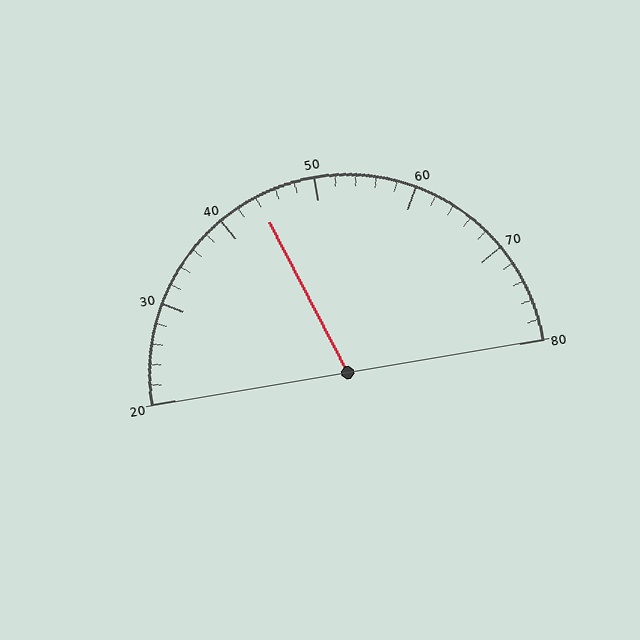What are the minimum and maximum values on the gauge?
The gauge ranges from 20 to 80.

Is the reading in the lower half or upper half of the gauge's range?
The reading is in the lower half of the range (20 to 80).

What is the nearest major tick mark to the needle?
The nearest major tick mark is 40.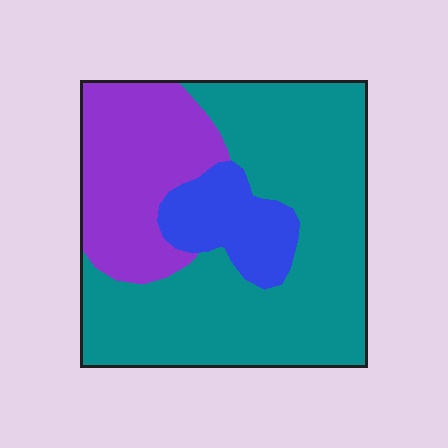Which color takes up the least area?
Blue, at roughly 15%.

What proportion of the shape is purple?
Purple covers about 25% of the shape.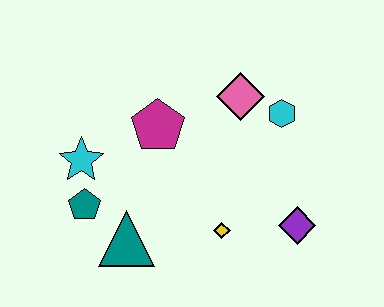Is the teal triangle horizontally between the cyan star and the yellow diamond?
Yes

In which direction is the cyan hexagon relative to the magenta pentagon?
The cyan hexagon is to the right of the magenta pentagon.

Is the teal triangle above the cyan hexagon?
No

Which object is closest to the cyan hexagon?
The pink diamond is closest to the cyan hexagon.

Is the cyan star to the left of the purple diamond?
Yes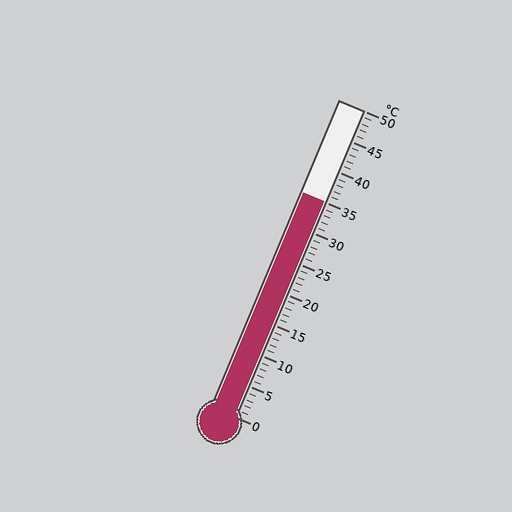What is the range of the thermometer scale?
The thermometer scale ranges from 0°C to 50°C.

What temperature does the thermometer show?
The thermometer shows approximately 35°C.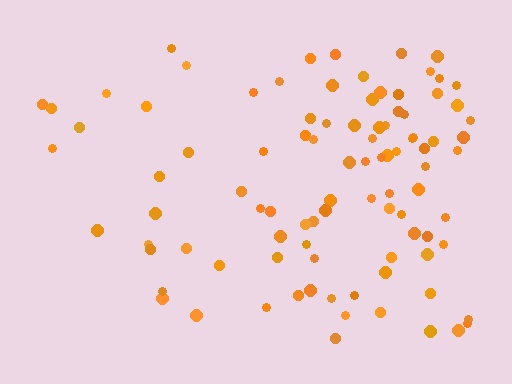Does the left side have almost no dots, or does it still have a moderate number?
Still a moderate number, just noticeably fewer than the right.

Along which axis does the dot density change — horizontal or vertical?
Horizontal.